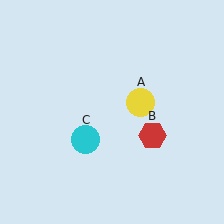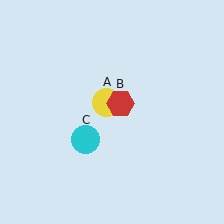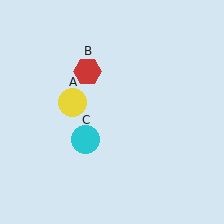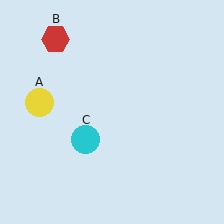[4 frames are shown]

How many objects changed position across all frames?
2 objects changed position: yellow circle (object A), red hexagon (object B).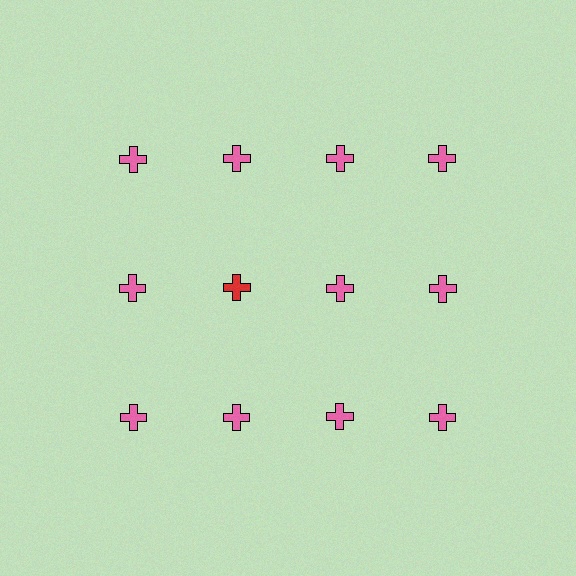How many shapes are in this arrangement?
There are 12 shapes arranged in a grid pattern.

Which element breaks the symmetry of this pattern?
The red cross in the second row, second from left column breaks the symmetry. All other shapes are pink crosses.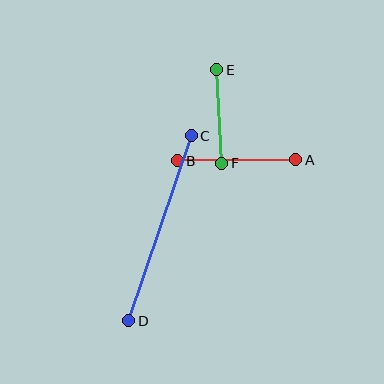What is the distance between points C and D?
The distance is approximately 195 pixels.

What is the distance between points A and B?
The distance is approximately 119 pixels.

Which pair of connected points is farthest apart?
Points C and D are farthest apart.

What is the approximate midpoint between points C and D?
The midpoint is at approximately (160, 228) pixels.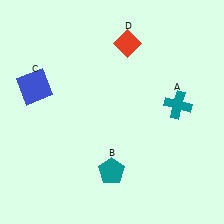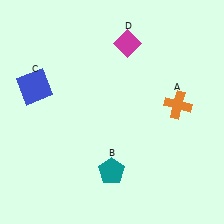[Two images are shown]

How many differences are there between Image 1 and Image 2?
There are 2 differences between the two images.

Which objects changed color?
A changed from teal to orange. D changed from red to magenta.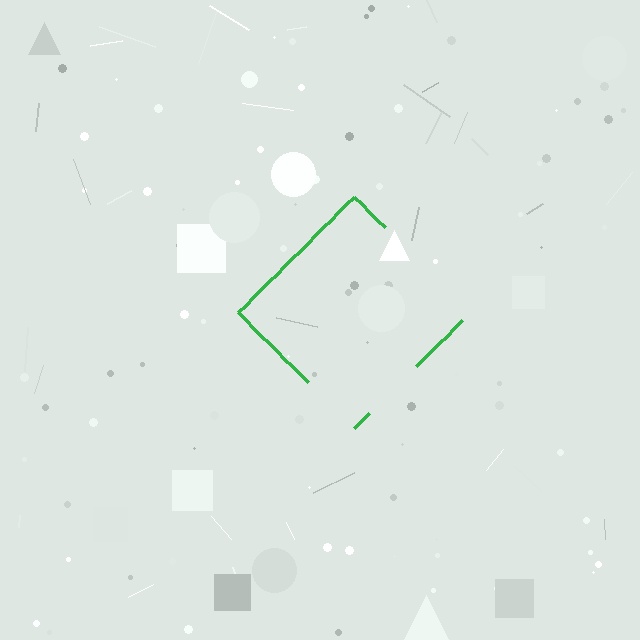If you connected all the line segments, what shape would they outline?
They would outline a diamond.